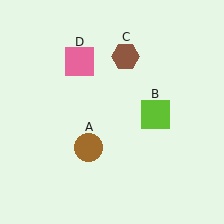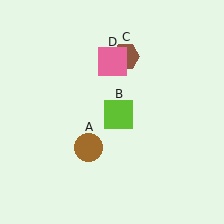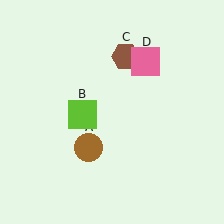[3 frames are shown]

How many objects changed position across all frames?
2 objects changed position: lime square (object B), pink square (object D).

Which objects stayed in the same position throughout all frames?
Brown circle (object A) and brown hexagon (object C) remained stationary.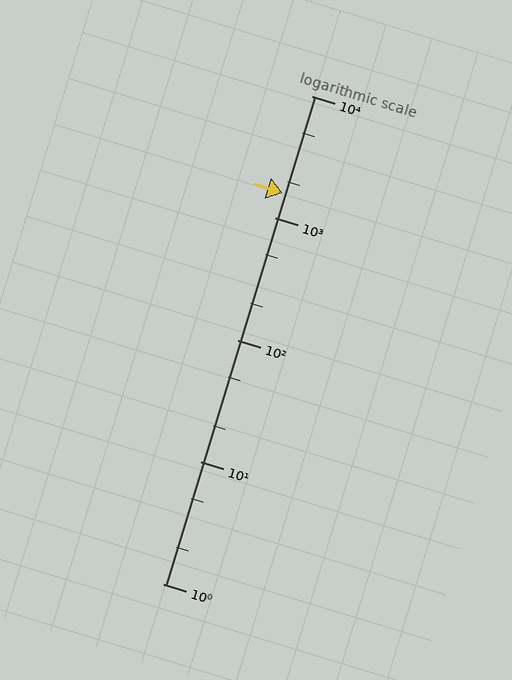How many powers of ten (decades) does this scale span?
The scale spans 4 decades, from 1 to 10000.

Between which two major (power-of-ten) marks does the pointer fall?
The pointer is between 1000 and 10000.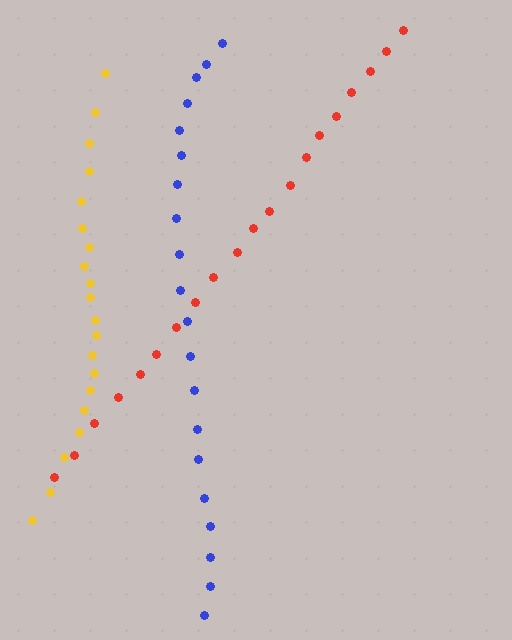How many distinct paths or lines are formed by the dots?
There are 3 distinct paths.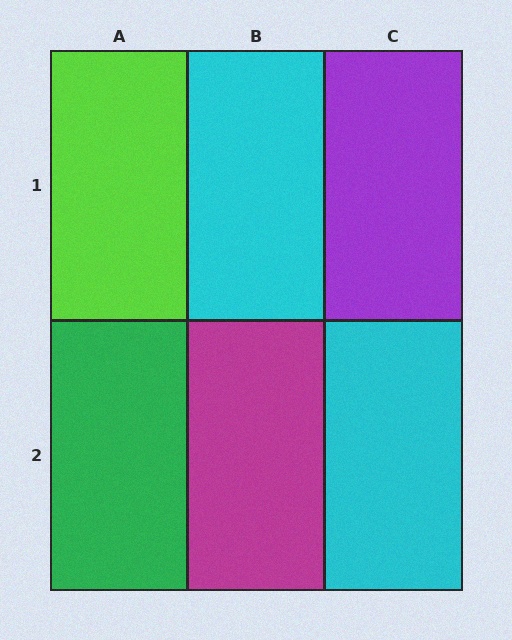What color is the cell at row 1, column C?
Purple.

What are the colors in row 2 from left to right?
Green, magenta, cyan.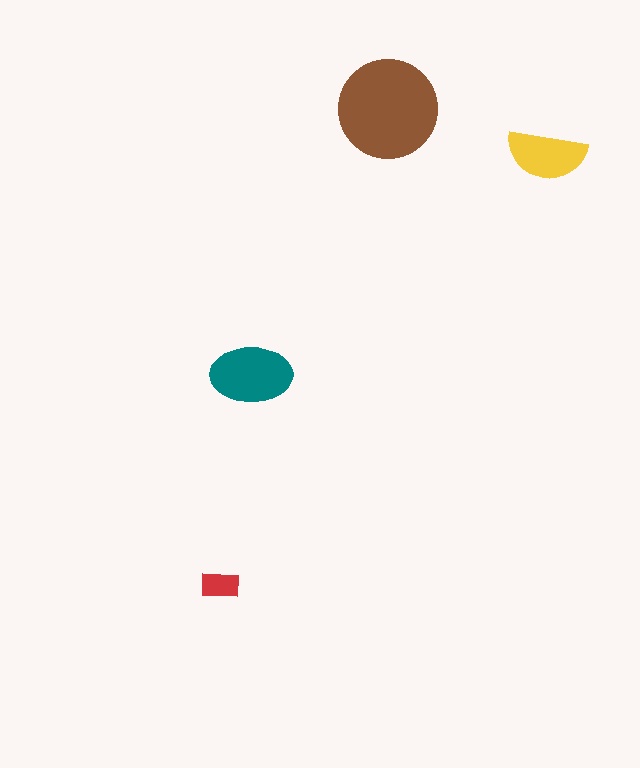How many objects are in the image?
There are 4 objects in the image.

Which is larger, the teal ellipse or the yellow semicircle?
The teal ellipse.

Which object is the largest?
The brown circle.